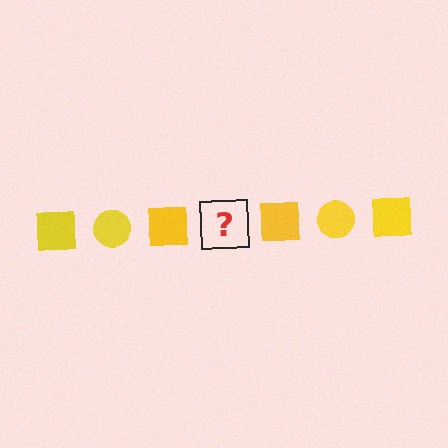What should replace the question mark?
The question mark should be replaced with a yellow circle.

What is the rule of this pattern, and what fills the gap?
The rule is that the pattern cycles through square, circle shapes in yellow. The gap should be filled with a yellow circle.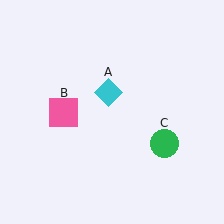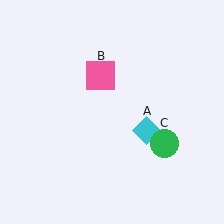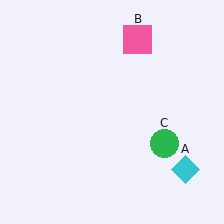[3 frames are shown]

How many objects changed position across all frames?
2 objects changed position: cyan diamond (object A), pink square (object B).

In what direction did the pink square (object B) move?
The pink square (object B) moved up and to the right.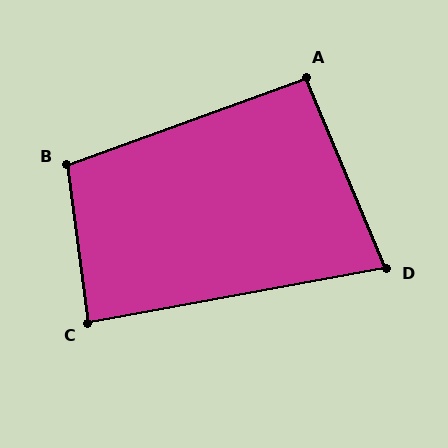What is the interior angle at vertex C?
Approximately 87 degrees (approximately right).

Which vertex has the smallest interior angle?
D, at approximately 78 degrees.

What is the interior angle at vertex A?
Approximately 93 degrees (approximately right).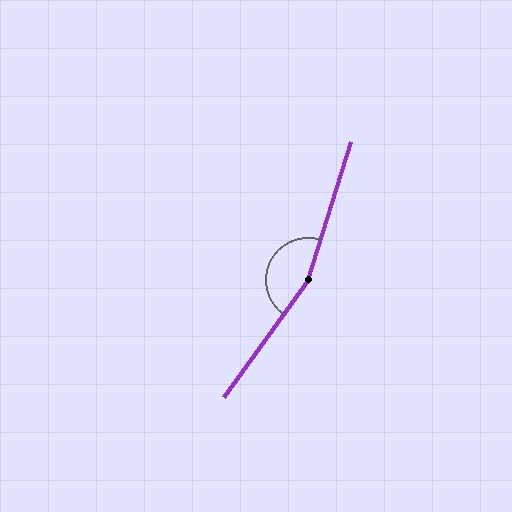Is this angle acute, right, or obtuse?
It is obtuse.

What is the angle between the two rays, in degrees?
Approximately 161 degrees.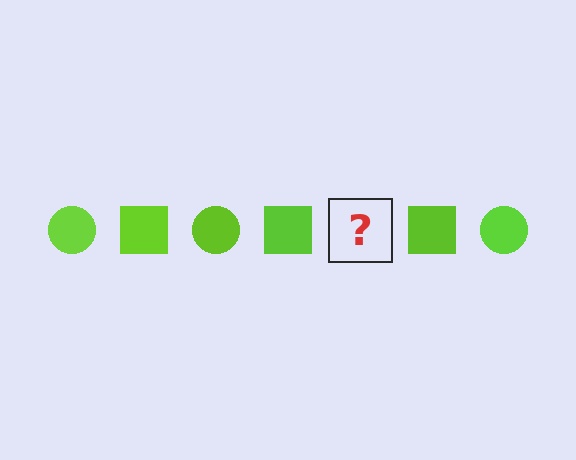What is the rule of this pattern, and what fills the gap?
The rule is that the pattern cycles through circle, square shapes in lime. The gap should be filled with a lime circle.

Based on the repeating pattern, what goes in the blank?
The blank should be a lime circle.